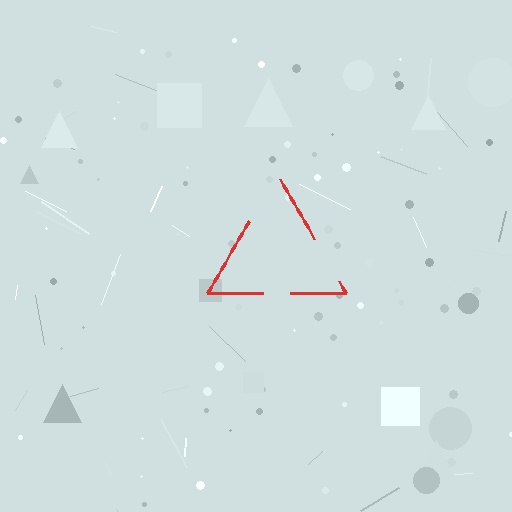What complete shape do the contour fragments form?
The contour fragments form a triangle.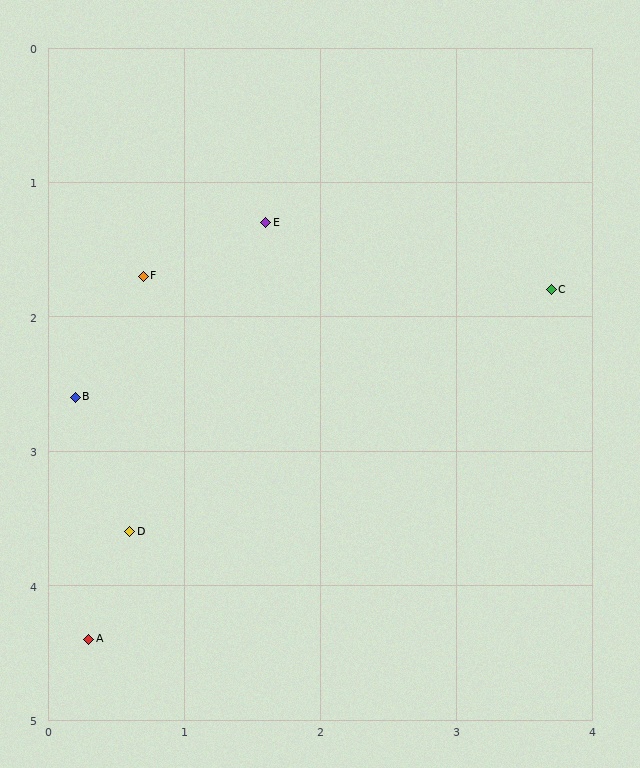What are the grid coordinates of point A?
Point A is at approximately (0.3, 4.4).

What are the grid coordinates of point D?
Point D is at approximately (0.6, 3.6).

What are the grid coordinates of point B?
Point B is at approximately (0.2, 2.6).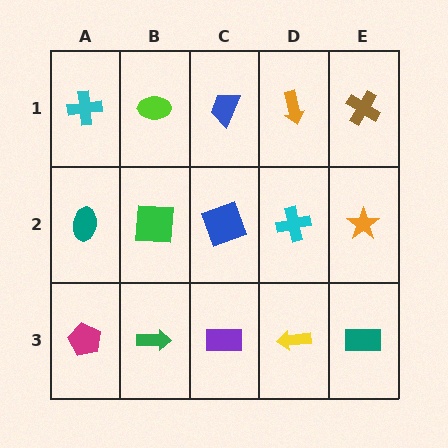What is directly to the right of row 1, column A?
A lime ellipse.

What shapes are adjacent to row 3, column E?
An orange star (row 2, column E), a yellow arrow (row 3, column D).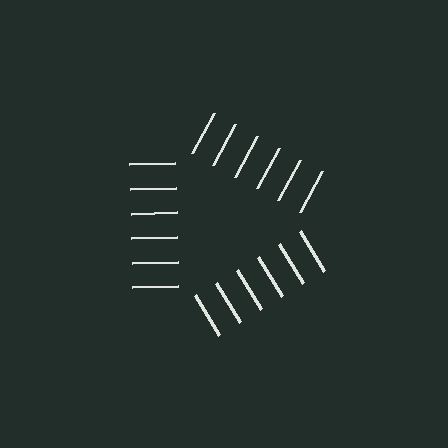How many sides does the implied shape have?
3 sides — the line-ends trace a triangle.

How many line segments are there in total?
18 — 6 along each of the 3 edges.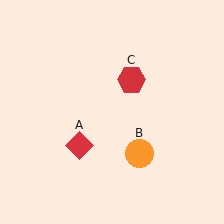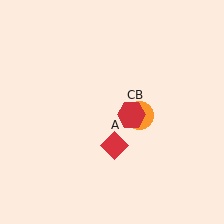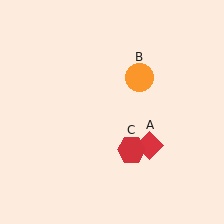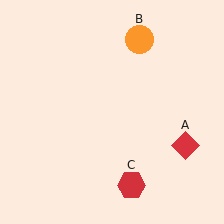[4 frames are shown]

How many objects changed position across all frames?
3 objects changed position: red diamond (object A), orange circle (object B), red hexagon (object C).